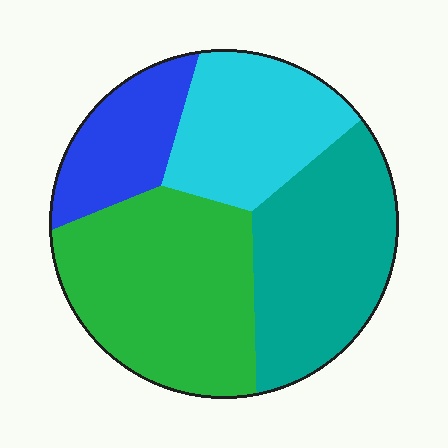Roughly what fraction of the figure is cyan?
Cyan takes up about one fifth (1/5) of the figure.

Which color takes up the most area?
Green, at roughly 35%.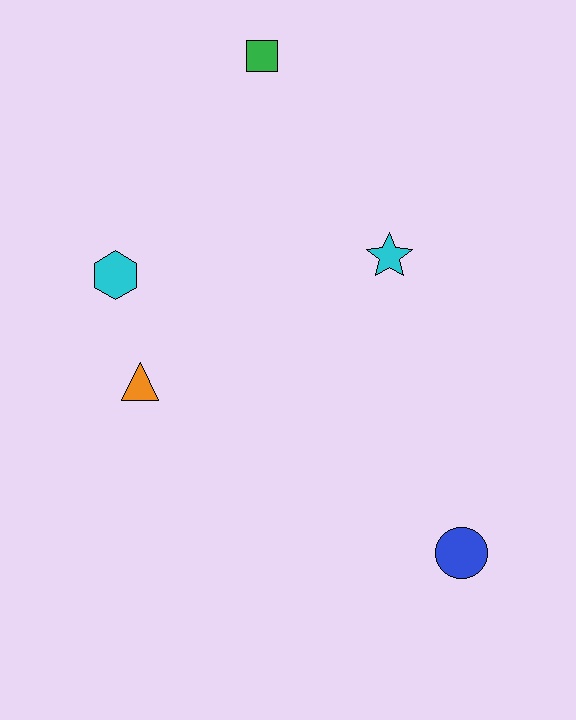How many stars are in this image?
There is 1 star.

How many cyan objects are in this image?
There are 2 cyan objects.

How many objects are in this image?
There are 5 objects.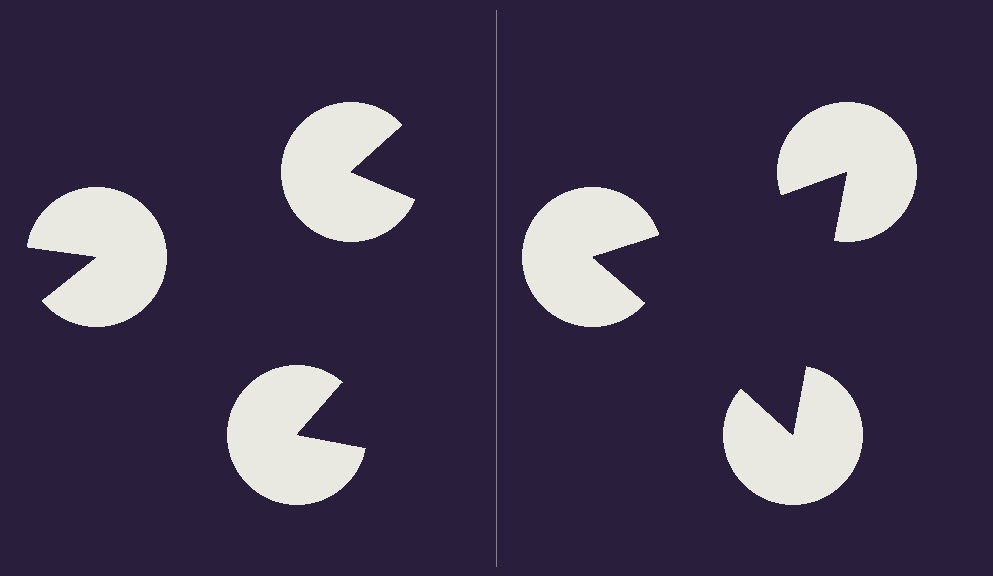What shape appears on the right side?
An illusory triangle.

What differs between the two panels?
The pac-man discs are positioned identically on both sides; only the wedge orientations differ. On the right they align to a triangle; on the left they are misaligned.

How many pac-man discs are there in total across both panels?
6 — 3 on each side.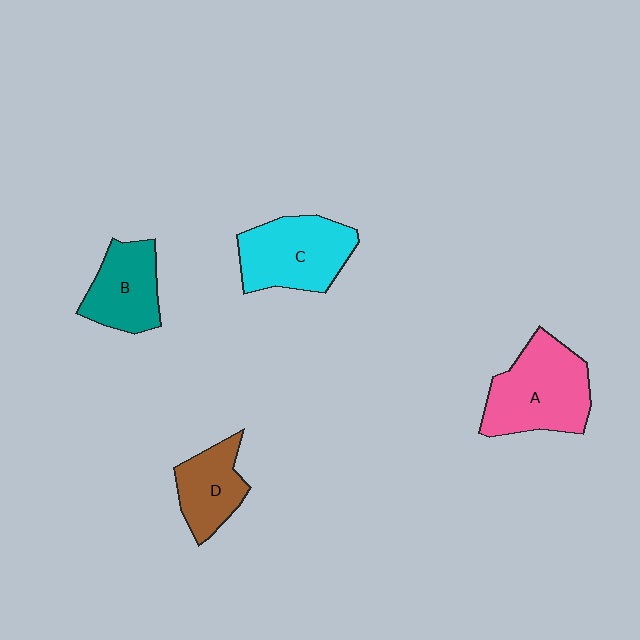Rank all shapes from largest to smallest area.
From largest to smallest: A (pink), C (cyan), B (teal), D (brown).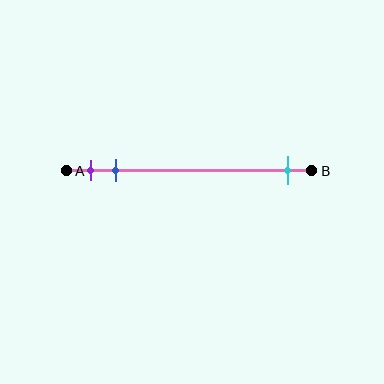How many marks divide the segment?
There are 3 marks dividing the segment.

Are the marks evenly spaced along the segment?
No, the marks are not evenly spaced.